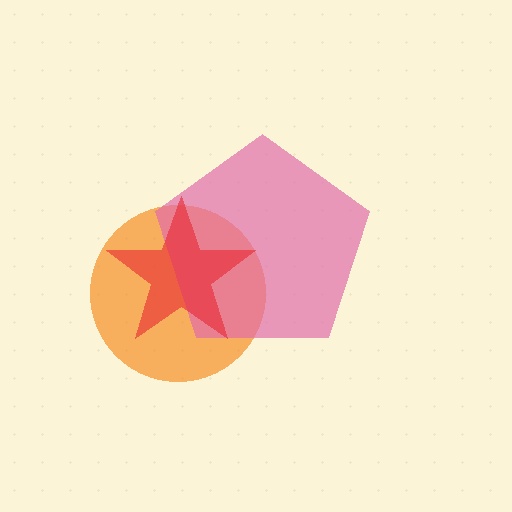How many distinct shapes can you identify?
There are 3 distinct shapes: an orange circle, a pink pentagon, a red star.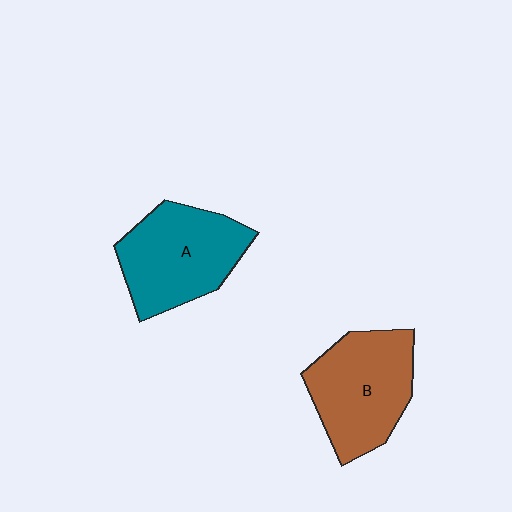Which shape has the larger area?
Shape A (teal).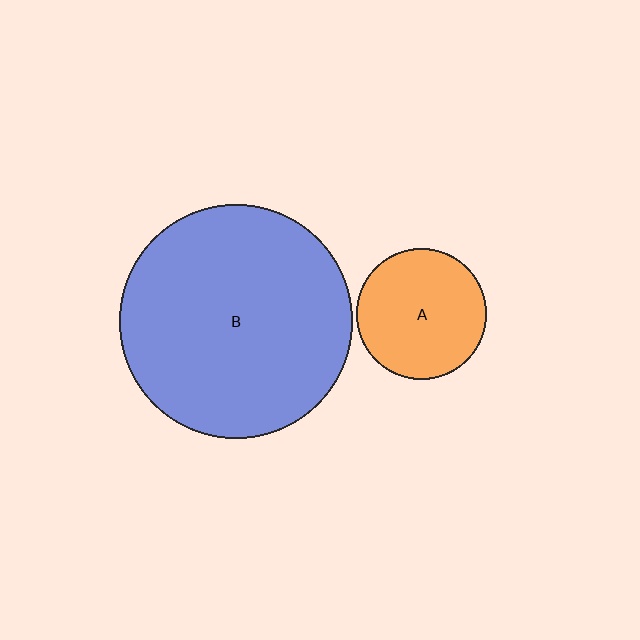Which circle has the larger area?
Circle B (blue).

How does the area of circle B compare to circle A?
Approximately 3.2 times.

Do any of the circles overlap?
No, none of the circles overlap.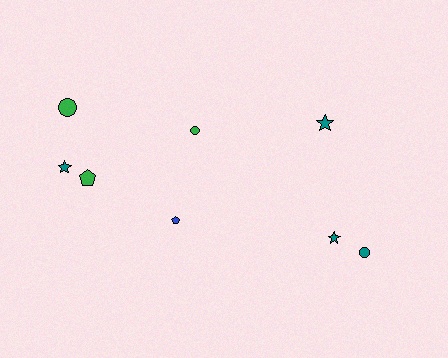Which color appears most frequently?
Teal, with 4 objects.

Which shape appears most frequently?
Star, with 3 objects.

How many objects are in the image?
There are 8 objects.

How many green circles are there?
There are 2 green circles.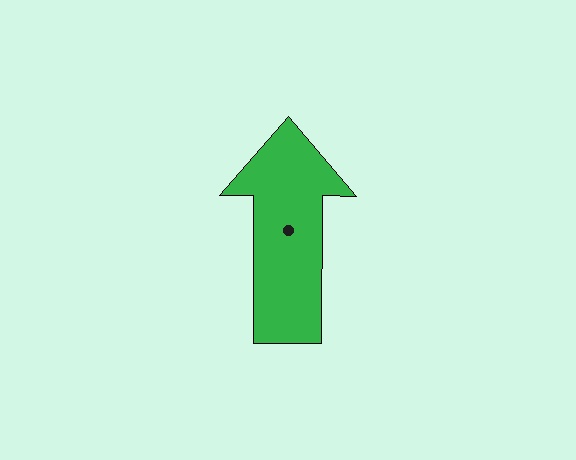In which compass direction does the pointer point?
North.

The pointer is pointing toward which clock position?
Roughly 12 o'clock.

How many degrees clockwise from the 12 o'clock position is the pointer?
Approximately 0 degrees.